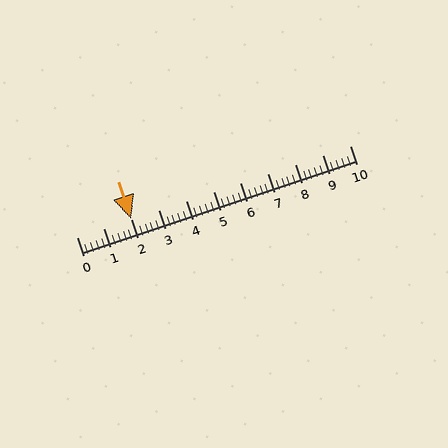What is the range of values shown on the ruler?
The ruler shows values from 0 to 10.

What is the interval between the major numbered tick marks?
The major tick marks are spaced 1 units apart.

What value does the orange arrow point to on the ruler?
The orange arrow points to approximately 2.0.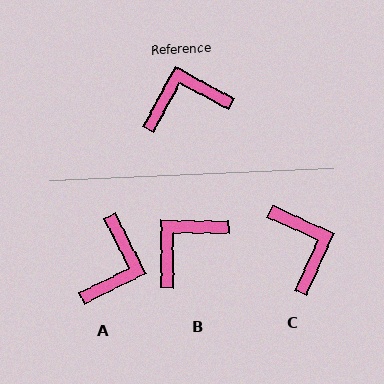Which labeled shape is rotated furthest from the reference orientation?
A, about 125 degrees away.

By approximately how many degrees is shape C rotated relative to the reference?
Approximately 86 degrees clockwise.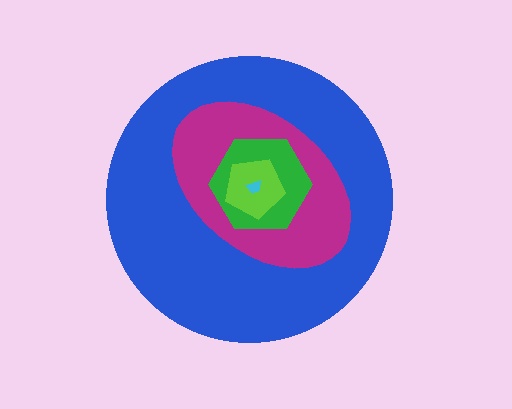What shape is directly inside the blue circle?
The magenta ellipse.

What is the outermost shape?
The blue circle.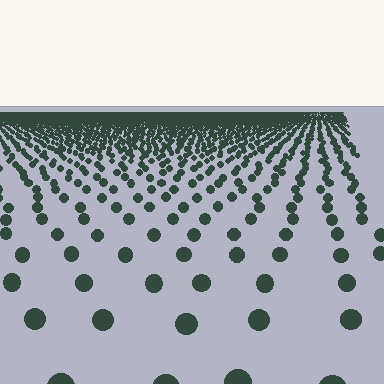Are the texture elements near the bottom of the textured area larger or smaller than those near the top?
Larger. Near the bottom, elements are closer to the viewer and appear at a bigger on-screen size.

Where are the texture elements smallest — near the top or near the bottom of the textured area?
Near the top.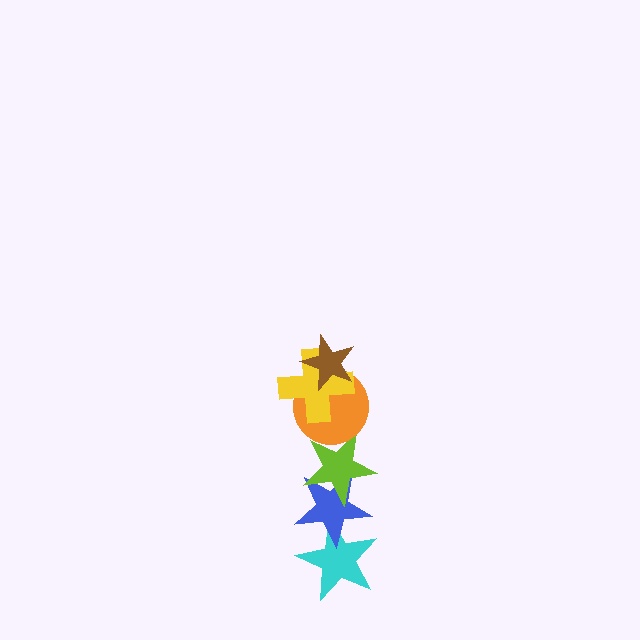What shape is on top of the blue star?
The lime star is on top of the blue star.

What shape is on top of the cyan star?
The blue star is on top of the cyan star.